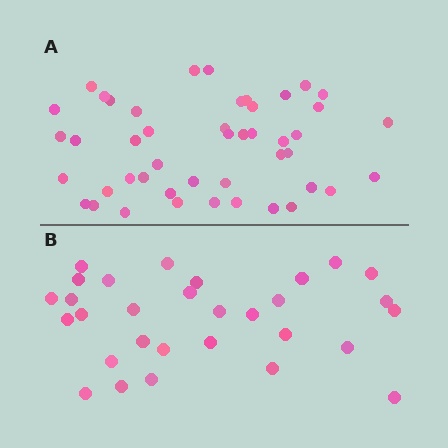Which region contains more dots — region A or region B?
Region A (the top region) has more dots.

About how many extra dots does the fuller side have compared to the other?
Region A has approximately 15 more dots than region B.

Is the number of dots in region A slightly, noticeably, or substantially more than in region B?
Region A has substantially more. The ratio is roughly 1.5 to 1.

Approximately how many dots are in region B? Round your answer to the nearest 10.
About 30 dots.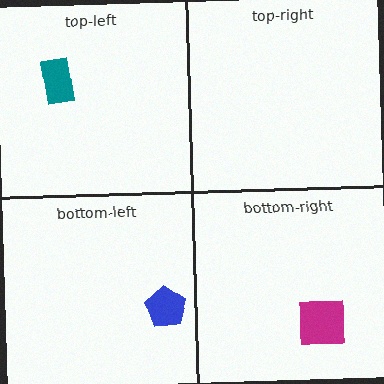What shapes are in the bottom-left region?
The blue pentagon.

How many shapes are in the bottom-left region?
1.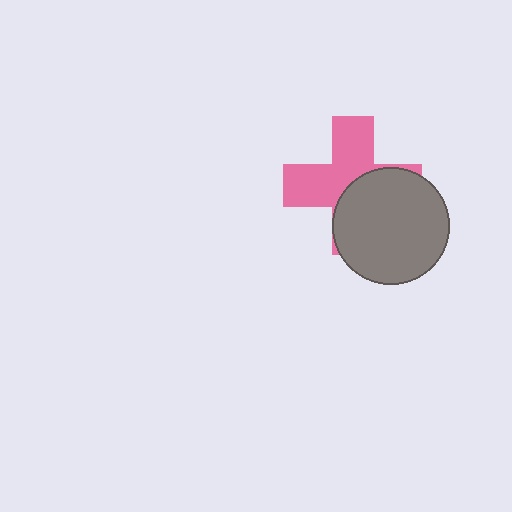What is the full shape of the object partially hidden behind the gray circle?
The partially hidden object is a pink cross.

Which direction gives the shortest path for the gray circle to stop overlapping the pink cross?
Moving toward the lower-right gives the shortest separation.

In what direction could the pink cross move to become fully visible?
The pink cross could move toward the upper-left. That would shift it out from behind the gray circle entirely.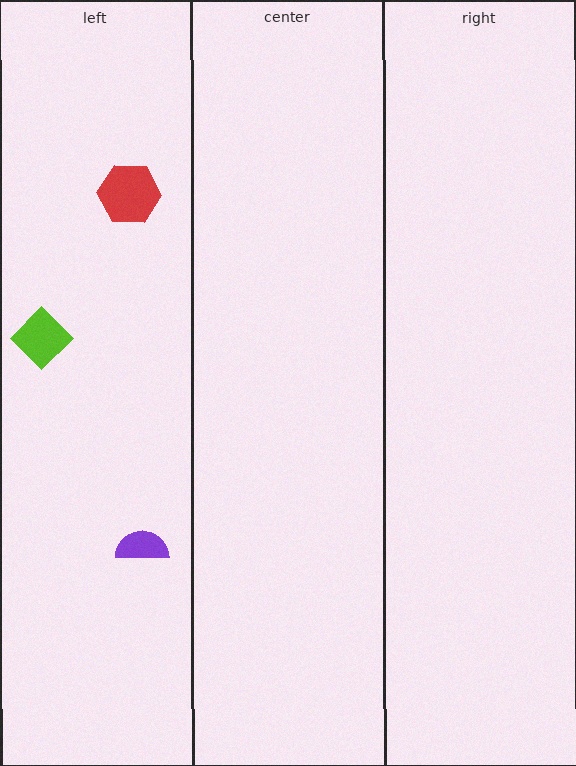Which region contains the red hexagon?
The left region.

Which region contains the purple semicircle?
The left region.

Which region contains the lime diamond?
The left region.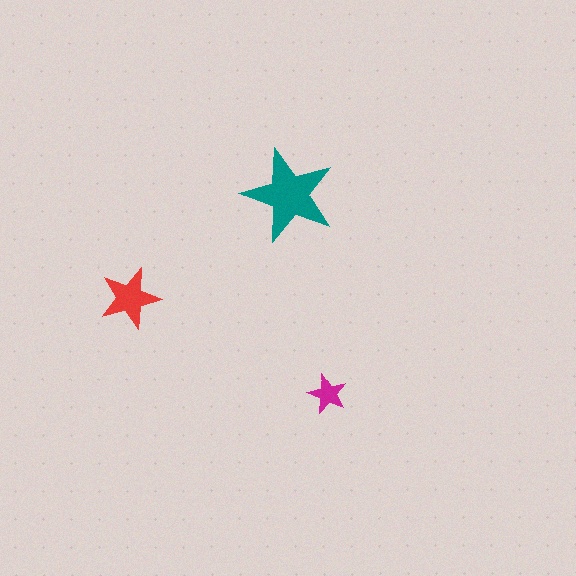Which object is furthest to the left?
The red star is leftmost.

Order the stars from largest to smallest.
the teal one, the red one, the magenta one.